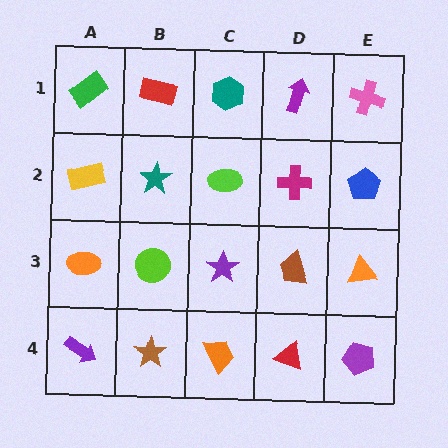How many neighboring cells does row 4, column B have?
3.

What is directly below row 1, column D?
A magenta cross.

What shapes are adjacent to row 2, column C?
A teal hexagon (row 1, column C), a purple star (row 3, column C), a teal star (row 2, column B), a magenta cross (row 2, column D).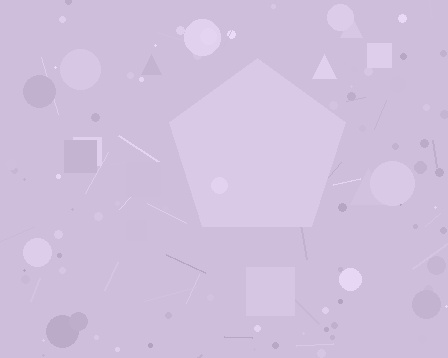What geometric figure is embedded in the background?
A pentagon is embedded in the background.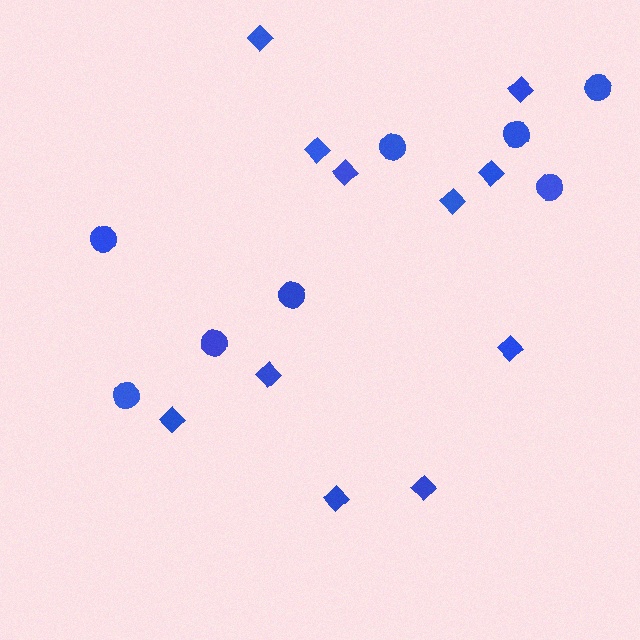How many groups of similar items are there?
There are 2 groups: one group of diamonds (11) and one group of circles (8).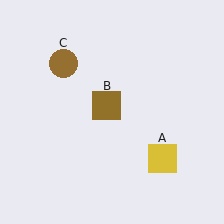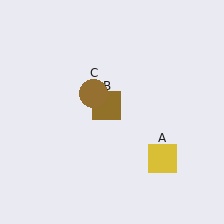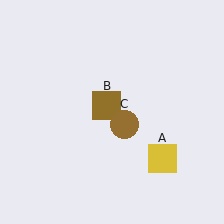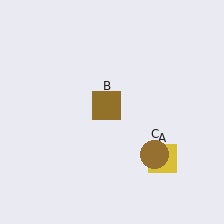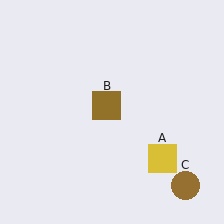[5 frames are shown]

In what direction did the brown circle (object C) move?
The brown circle (object C) moved down and to the right.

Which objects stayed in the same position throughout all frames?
Yellow square (object A) and brown square (object B) remained stationary.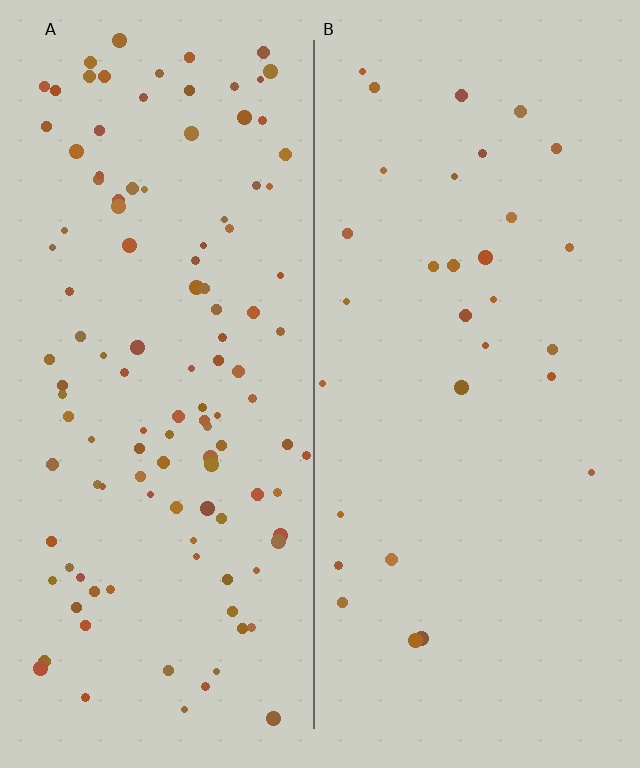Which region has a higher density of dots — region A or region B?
A (the left).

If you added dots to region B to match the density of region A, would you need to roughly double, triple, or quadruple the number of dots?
Approximately quadruple.